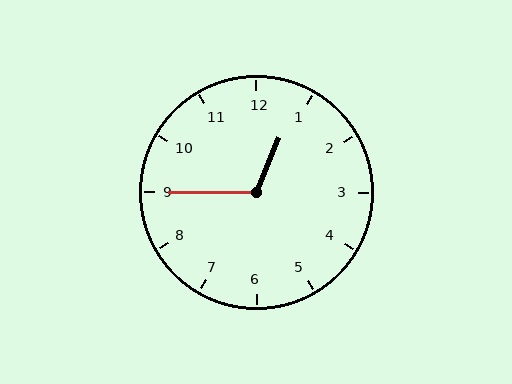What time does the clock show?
12:45.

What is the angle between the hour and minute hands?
Approximately 112 degrees.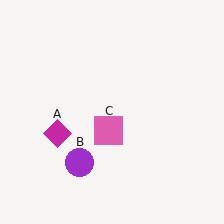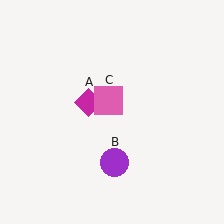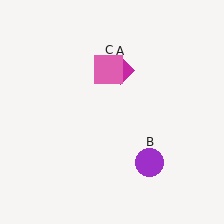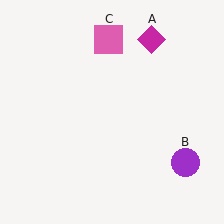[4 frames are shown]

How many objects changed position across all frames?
3 objects changed position: magenta diamond (object A), purple circle (object B), pink square (object C).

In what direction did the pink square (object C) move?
The pink square (object C) moved up.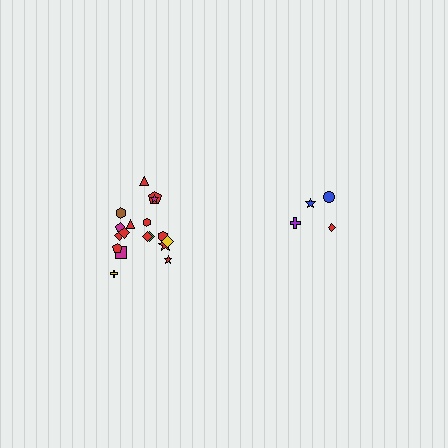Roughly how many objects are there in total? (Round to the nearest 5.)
Roughly 20 objects in total.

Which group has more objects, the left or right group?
The left group.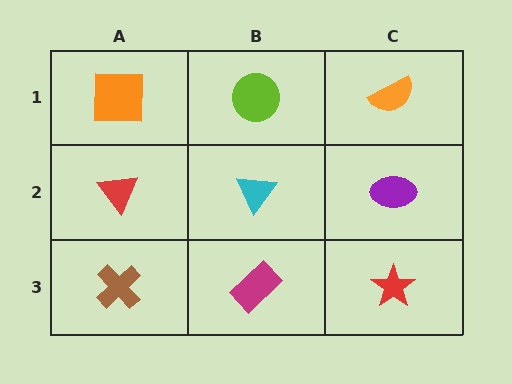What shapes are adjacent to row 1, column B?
A cyan triangle (row 2, column B), an orange square (row 1, column A), an orange semicircle (row 1, column C).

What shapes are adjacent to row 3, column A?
A red triangle (row 2, column A), a magenta rectangle (row 3, column B).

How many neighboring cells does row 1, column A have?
2.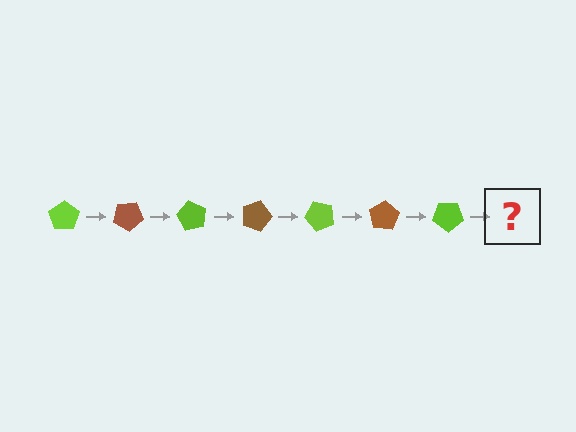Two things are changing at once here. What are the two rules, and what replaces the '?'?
The two rules are that it rotates 30 degrees each step and the color cycles through lime and brown. The '?' should be a brown pentagon, rotated 210 degrees from the start.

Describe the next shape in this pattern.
It should be a brown pentagon, rotated 210 degrees from the start.